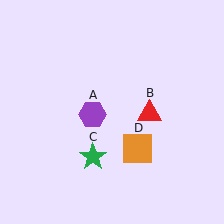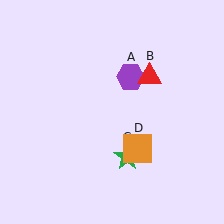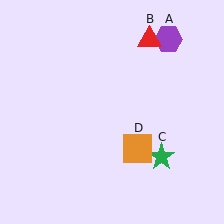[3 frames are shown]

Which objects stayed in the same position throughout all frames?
Orange square (object D) remained stationary.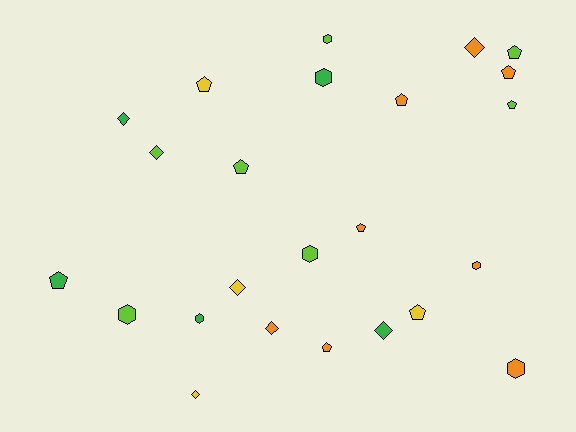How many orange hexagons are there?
There are 2 orange hexagons.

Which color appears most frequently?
Orange, with 8 objects.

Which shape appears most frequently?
Pentagon, with 10 objects.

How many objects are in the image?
There are 24 objects.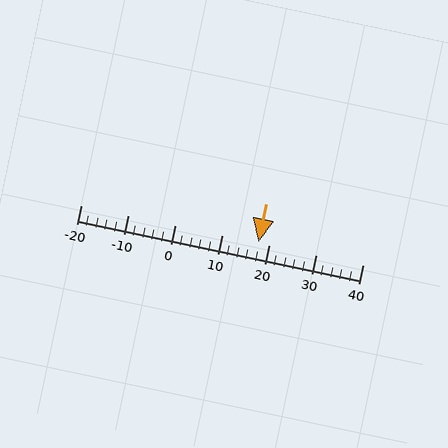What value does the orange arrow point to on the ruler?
The orange arrow points to approximately 18.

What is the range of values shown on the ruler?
The ruler shows values from -20 to 40.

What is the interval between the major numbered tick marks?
The major tick marks are spaced 10 units apart.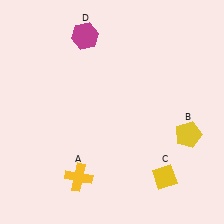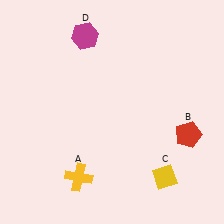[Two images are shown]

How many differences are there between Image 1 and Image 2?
There is 1 difference between the two images.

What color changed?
The pentagon (B) changed from yellow in Image 1 to red in Image 2.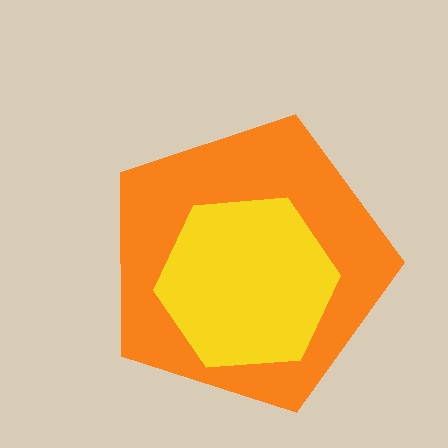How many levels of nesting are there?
2.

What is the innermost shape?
The yellow hexagon.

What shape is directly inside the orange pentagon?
The yellow hexagon.